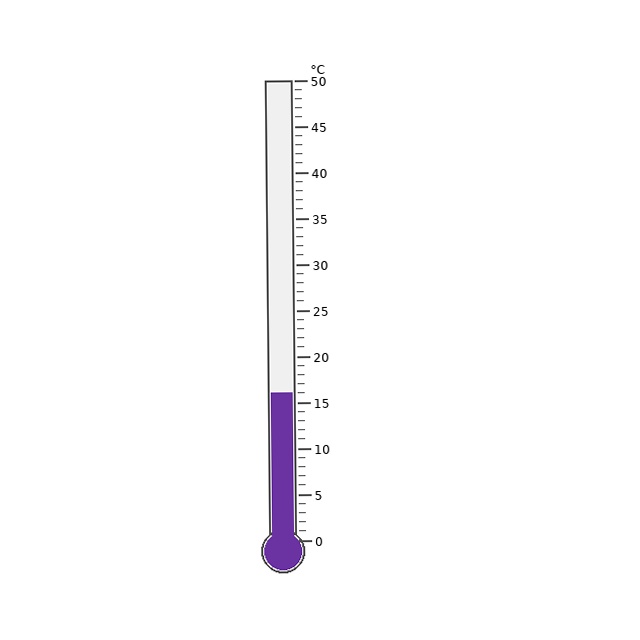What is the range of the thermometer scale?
The thermometer scale ranges from 0°C to 50°C.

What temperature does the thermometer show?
The thermometer shows approximately 16°C.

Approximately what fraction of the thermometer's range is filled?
The thermometer is filled to approximately 30% of its range.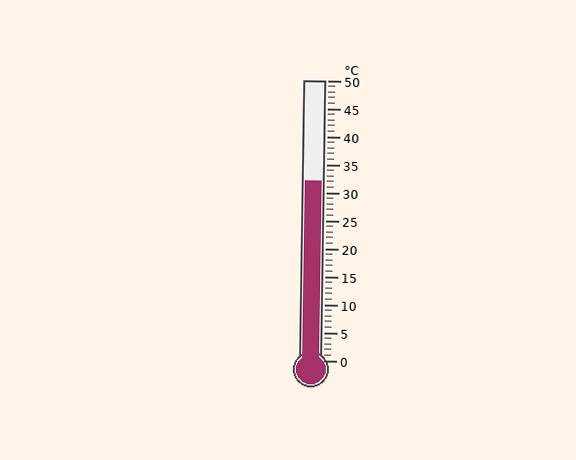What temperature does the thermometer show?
The thermometer shows approximately 32°C.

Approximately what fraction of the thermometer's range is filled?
The thermometer is filled to approximately 65% of its range.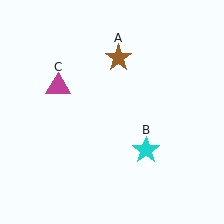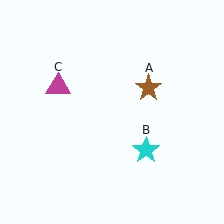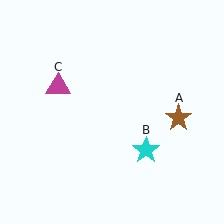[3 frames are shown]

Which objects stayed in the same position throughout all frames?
Cyan star (object B) and magenta triangle (object C) remained stationary.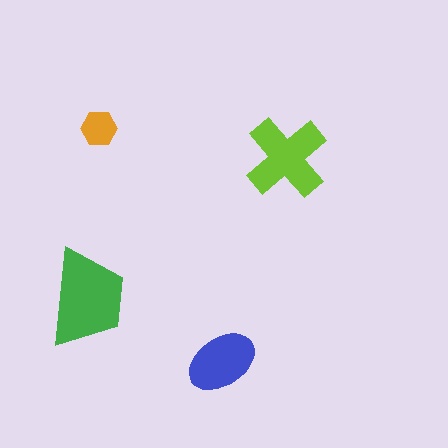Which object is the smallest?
The orange hexagon.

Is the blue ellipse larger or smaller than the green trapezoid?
Smaller.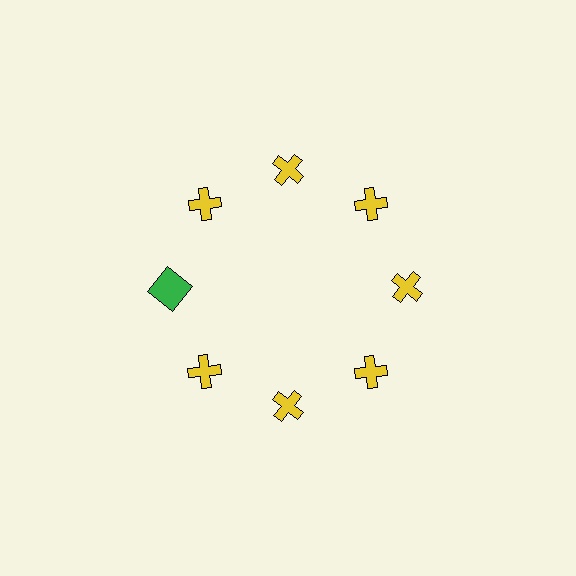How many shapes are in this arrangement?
There are 8 shapes arranged in a ring pattern.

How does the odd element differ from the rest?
It differs in both color (green instead of yellow) and shape (square instead of cross).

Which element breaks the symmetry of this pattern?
The green square at roughly the 9 o'clock position breaks the symmetry. All other shapes are yellow crosses.